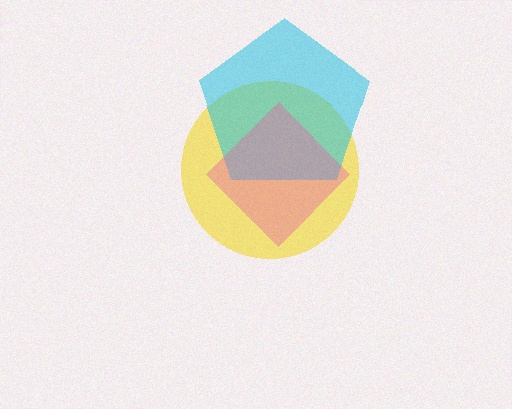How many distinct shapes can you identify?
There are 3 distinct shapes: a yellow circle, a cyan pentagon, a pink diamond.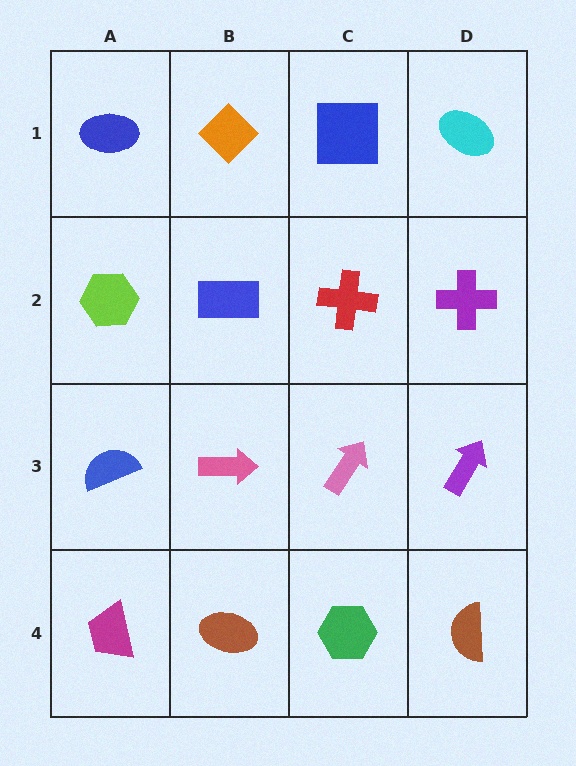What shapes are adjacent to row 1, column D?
A purple cross (row 2, column D), a blue square (row 1, column C).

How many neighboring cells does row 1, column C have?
3.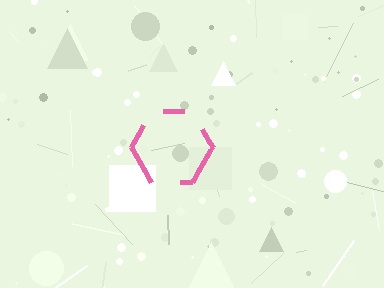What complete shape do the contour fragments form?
The contour fragments form a hexagon.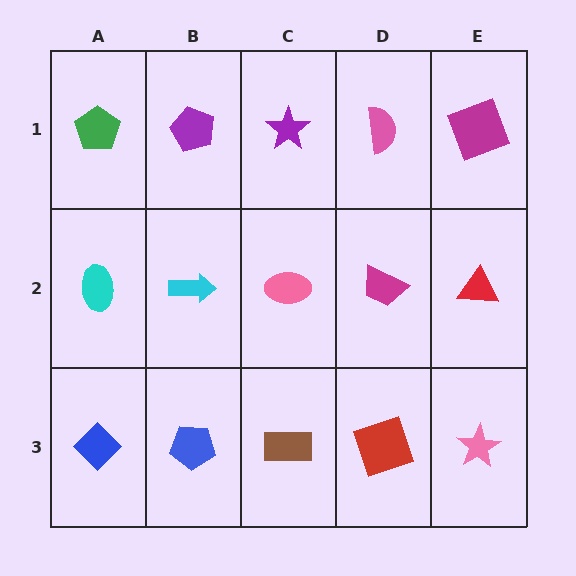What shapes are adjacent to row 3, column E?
A red triangle (row 2, column E), a red square (row 3, column D).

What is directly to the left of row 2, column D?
A pink ellipse.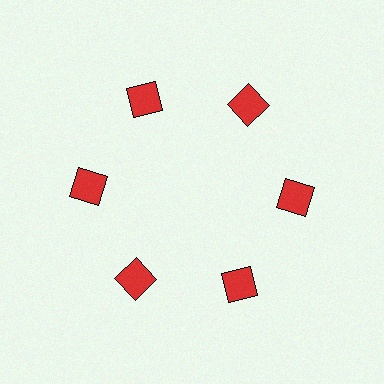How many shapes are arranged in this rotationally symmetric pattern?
There are 6 shapes, arranged in 6 groups of 1.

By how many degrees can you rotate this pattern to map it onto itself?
The pattern maps onto itself every 60 degrees of rotation.